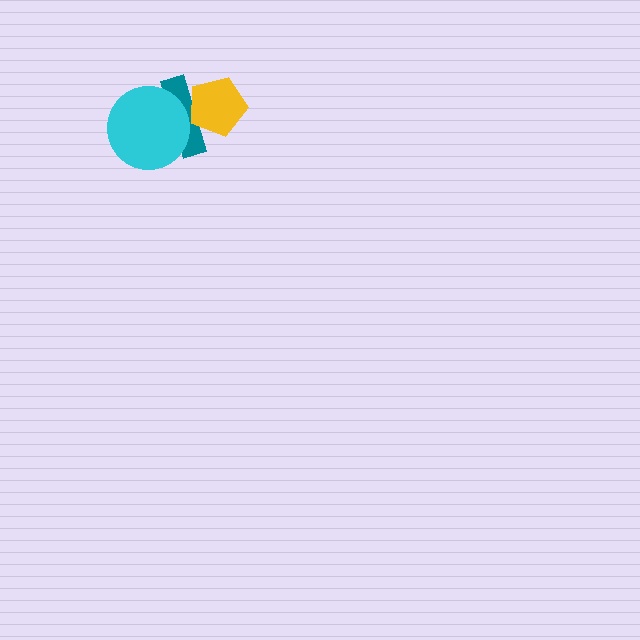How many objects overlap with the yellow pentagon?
1 object overlaps with the yellow pentagon.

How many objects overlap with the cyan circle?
1 object overlaps with the cyan circle.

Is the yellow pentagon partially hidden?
No, no other shape covers it.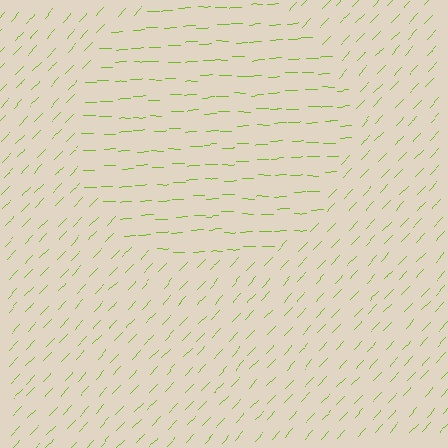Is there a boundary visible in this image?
Yes, there is a texture boundary formed by a change in line orientation.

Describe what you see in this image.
The image is filled with small lime line segments. A circle region in the image has lines oriented differently from the surrounding lines, creating a visible texture boundary.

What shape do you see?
I see a circle.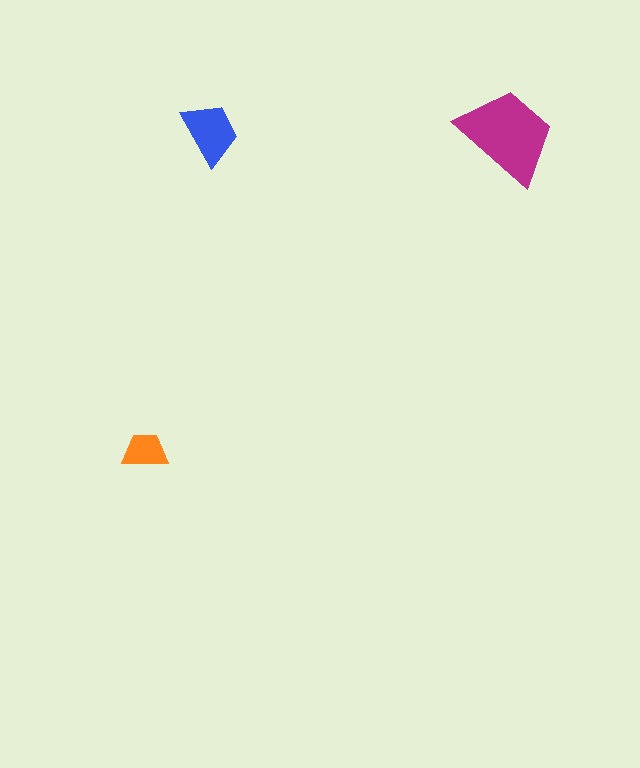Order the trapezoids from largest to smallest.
the magenta one, the blue one, the orange one.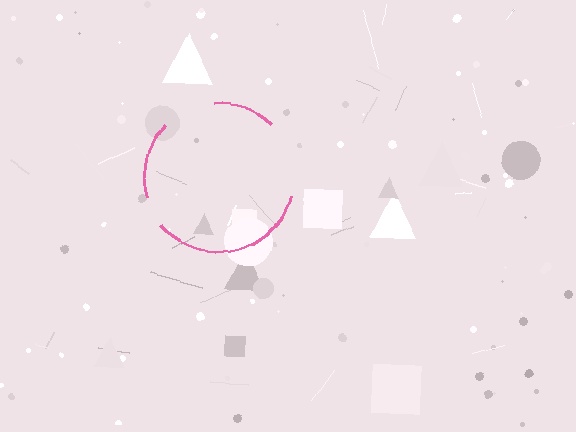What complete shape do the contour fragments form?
The contour fragments form a circle.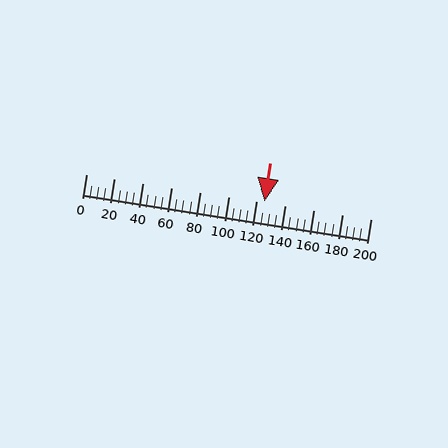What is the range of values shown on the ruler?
The ruler shows values from 0 to 200.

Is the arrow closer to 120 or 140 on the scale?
The arrow is closer to 120.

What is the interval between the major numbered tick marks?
The major tick marks are spaced 20 units apart.